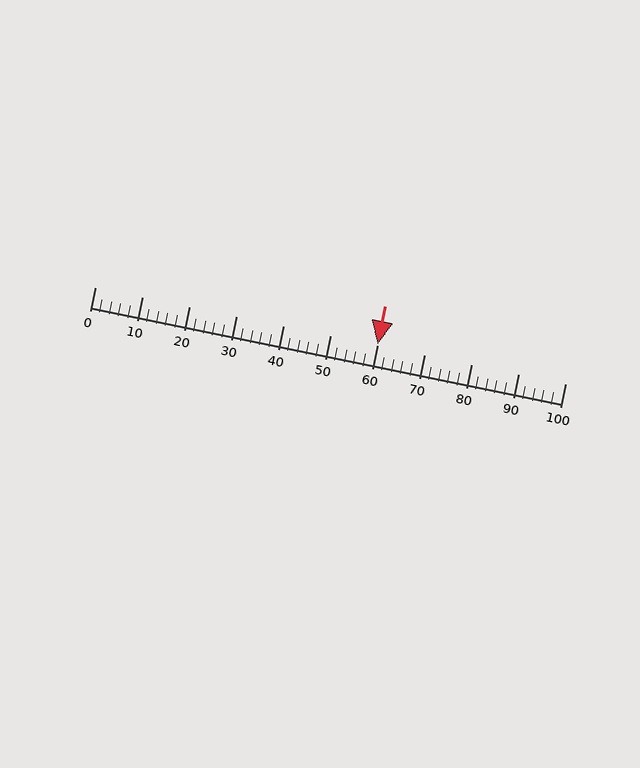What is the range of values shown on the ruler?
The ruler shows values from 0 to 100.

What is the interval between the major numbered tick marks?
The major tick marks are spaced 10 units apart.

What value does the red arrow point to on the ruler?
The red arrow points to approximately 60.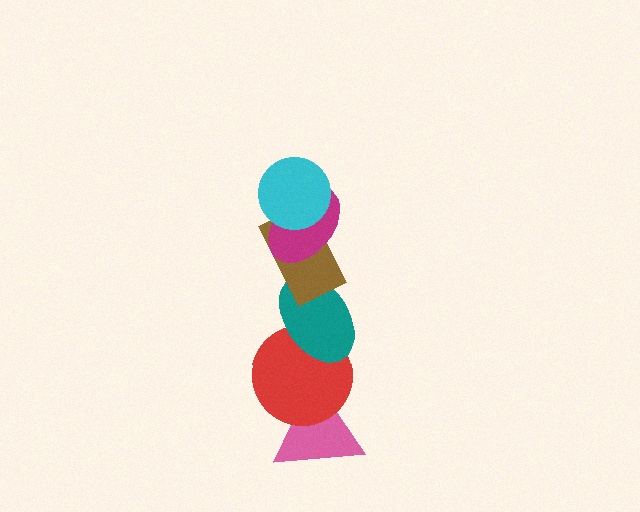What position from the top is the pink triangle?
The pink triangle is 6th from the top.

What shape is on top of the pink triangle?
The red circle is on top of the pink triangle.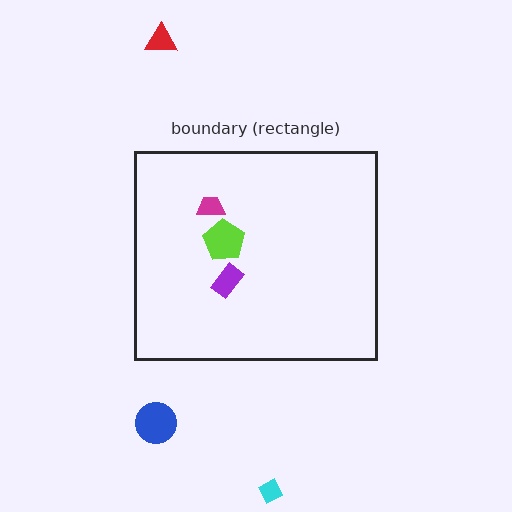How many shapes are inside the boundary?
3 inside, 3 outside.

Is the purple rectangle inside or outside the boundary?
Inside.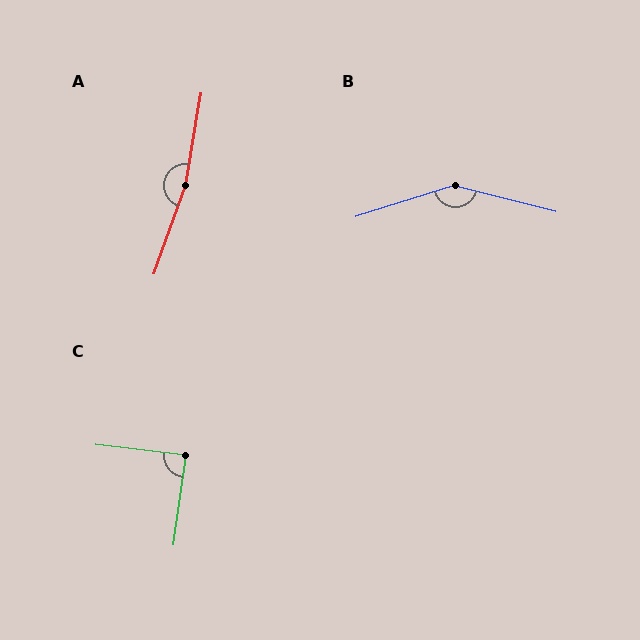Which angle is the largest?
A, at approximately 170 degrees.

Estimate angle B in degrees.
Approximately 148 degrees.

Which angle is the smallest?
C, at approximately 89 degrees.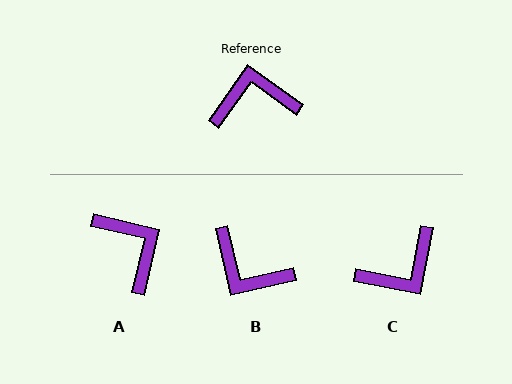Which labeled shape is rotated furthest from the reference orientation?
C, about 156 degrees away.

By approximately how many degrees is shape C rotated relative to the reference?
Approximately 156 degrees clockwise.